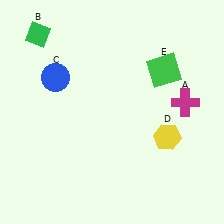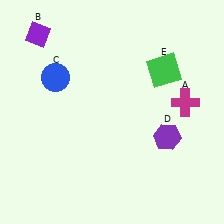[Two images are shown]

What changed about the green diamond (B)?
In Image 1, B is green. In Image 2, it changed to purple.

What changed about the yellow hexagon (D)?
In Image 1, D is yellow. In Image 2, it changed to purple.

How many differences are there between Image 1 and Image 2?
There are 2 differences between the two images.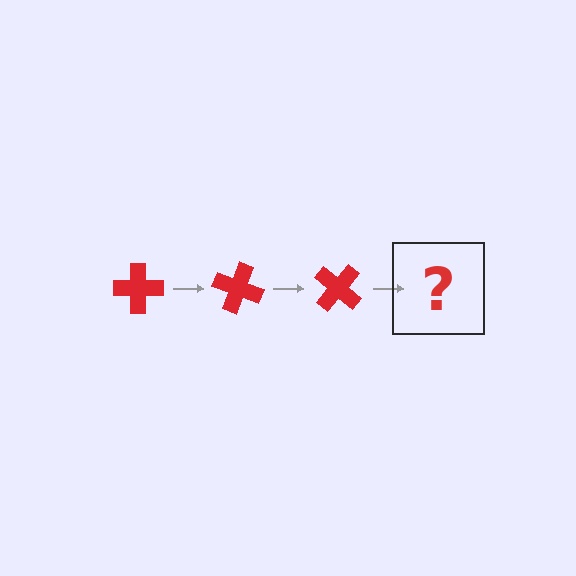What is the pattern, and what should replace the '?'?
The pattern is that the cross rotates 20 degrees each step. The '?' should be a red cross rotated 60 degrees.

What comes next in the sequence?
The next element should be a red cross rotated 60 degrees.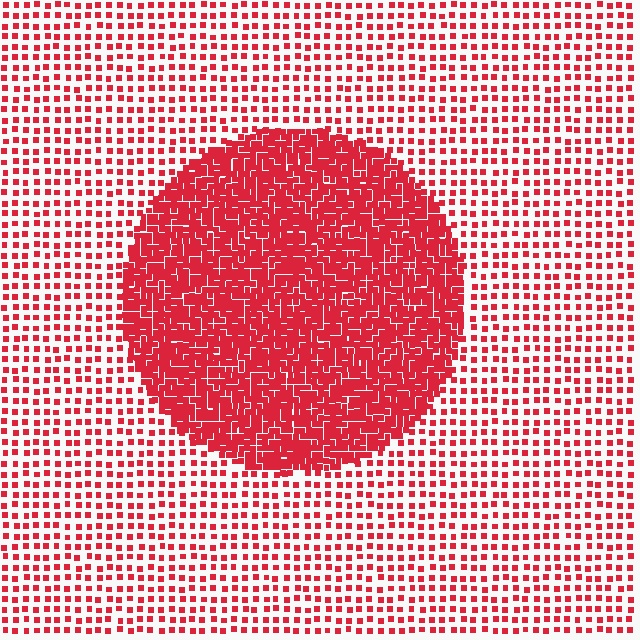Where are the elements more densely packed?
The elements are more densely packed inside the circle boundary.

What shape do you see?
I see a circle.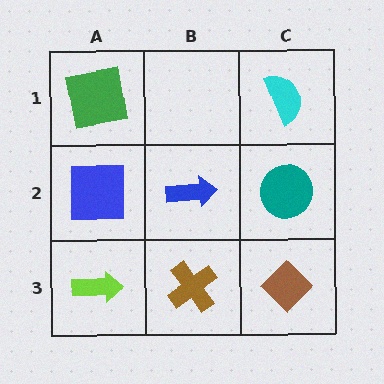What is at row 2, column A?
A blue square.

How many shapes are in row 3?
3 shapes.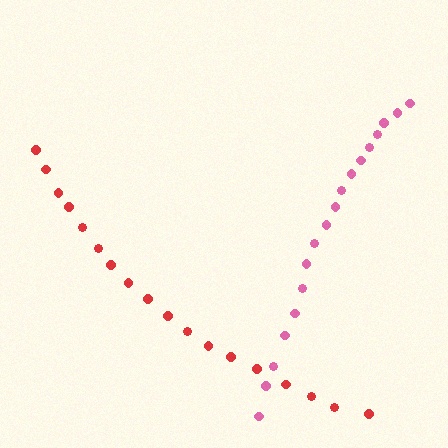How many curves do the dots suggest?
There are 2 distinct paths.